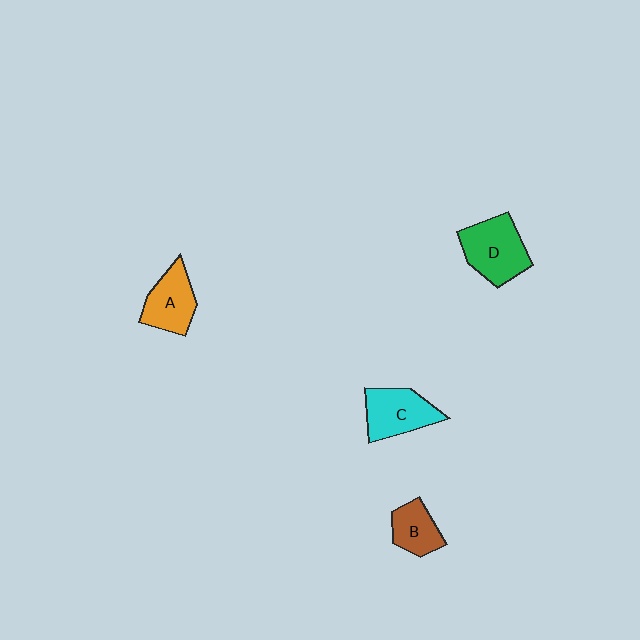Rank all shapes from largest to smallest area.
From largest to smallest: D (green), C (cyan), A (orange), B (brown).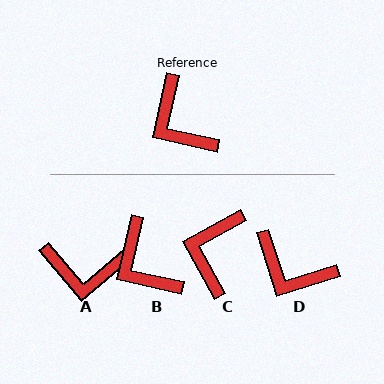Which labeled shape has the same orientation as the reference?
B.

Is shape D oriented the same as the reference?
No, it is off by about 30 degrees.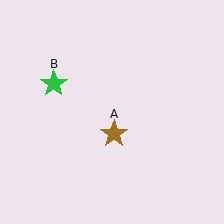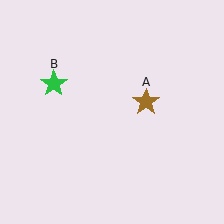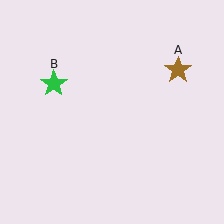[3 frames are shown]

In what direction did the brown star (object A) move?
The brown star (object A) moved up and to the right.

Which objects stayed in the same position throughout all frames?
Green star (object B) remained stationary.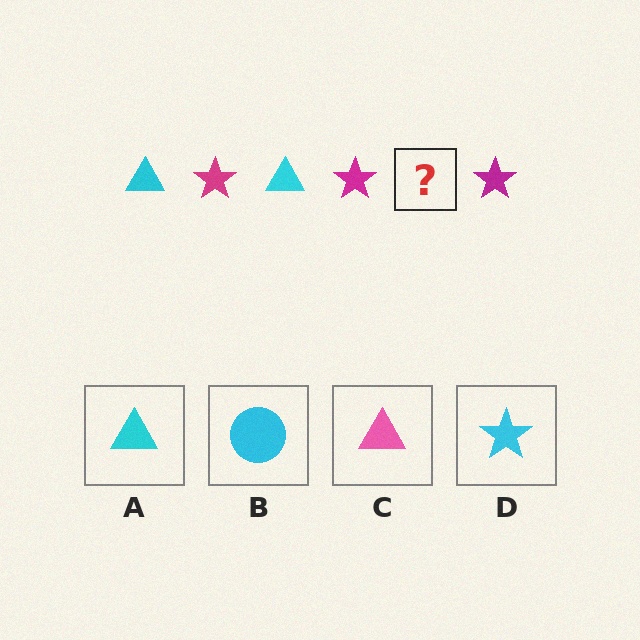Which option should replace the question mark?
Option A.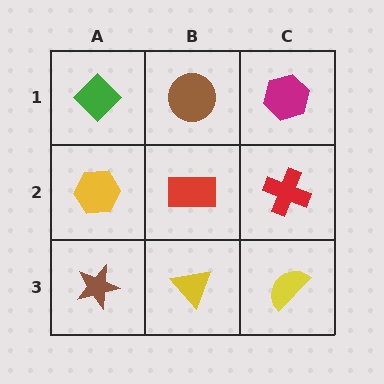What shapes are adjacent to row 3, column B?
A red rectangle (row 2, column B), a brown star (row 3, column A), a yellow semicircle (row 3, column C).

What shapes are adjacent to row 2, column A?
A green diamond (row 1, column A), a brown star (row 3, column A), a red rectangle (row 2, column B).